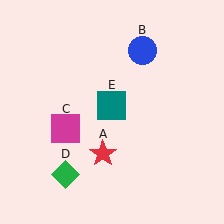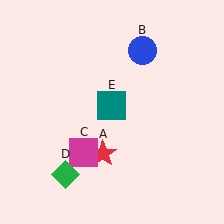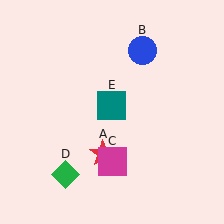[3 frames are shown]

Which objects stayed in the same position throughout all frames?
Red star (object A) and blue circle (object B) and green diamond (object D) and teal square (object E) remained stationary.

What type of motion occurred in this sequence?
The magenta square (object C) rotated counterclockwise around the center of the scene.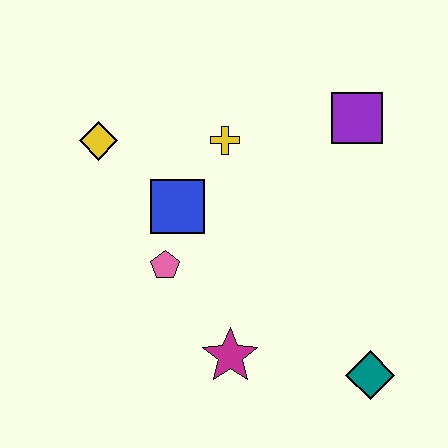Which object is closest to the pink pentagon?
The blue square is closest to the pink pentagon.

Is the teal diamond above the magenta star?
No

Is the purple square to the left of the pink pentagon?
No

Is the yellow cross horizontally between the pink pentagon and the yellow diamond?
No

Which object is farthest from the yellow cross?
The teal diamond is farthest from the yellow cross.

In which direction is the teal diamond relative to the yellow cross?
The teal diamond is below the yellow cross.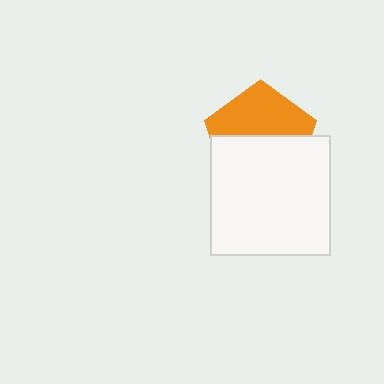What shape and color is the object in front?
The object in front is a white square.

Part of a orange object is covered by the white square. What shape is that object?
It is a pentagon.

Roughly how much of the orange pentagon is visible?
About half of it is visible (roughly 48%).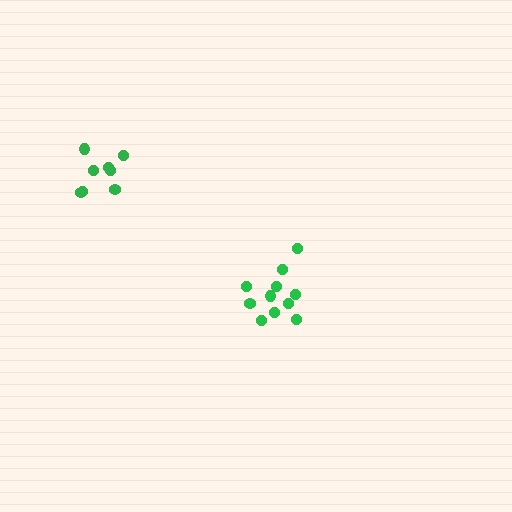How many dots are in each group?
Group 1: 8 dots, Group 2: 11 dots (19 total).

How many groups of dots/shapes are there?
There are 2 groups.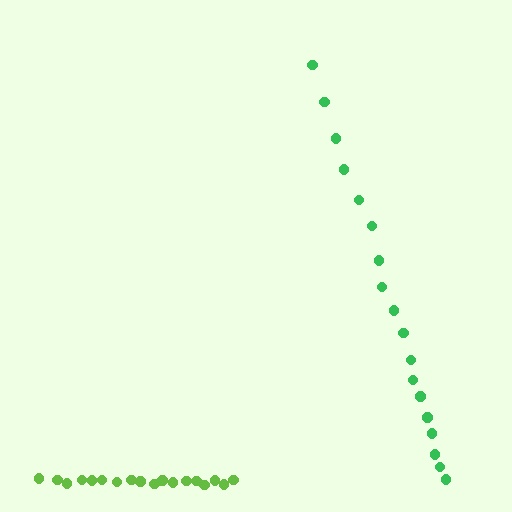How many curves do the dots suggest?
There are 2 distinct paths.